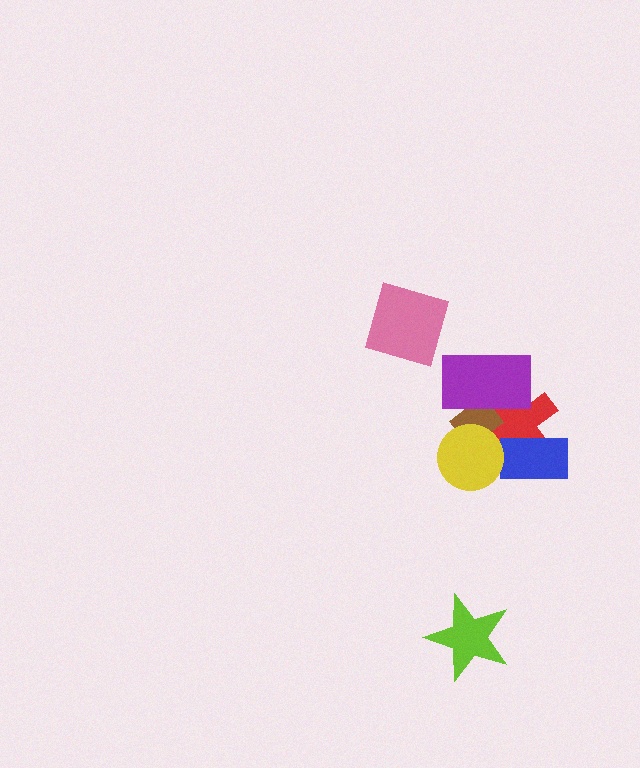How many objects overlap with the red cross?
4 objects overlap with the red cross.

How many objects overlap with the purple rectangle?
2 objects overlap with the purple rectangle.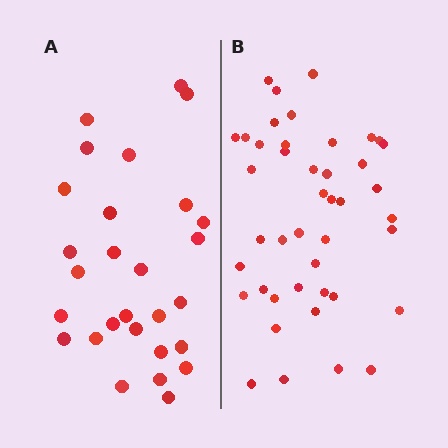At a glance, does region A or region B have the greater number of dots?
Region B (the right region) has more dots.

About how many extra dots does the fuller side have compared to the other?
Region B has approximately 15 more dots than region A.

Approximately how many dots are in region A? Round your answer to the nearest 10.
About 30 dots. (The exact count is 28, which rounds to 30.)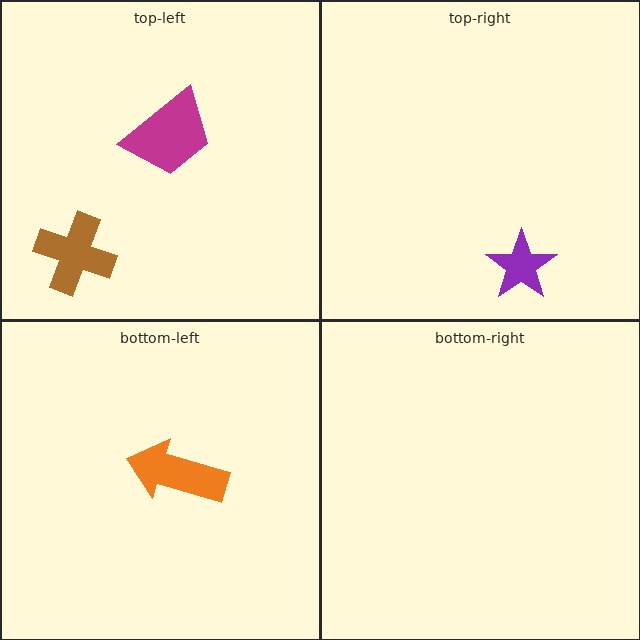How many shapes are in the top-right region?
1.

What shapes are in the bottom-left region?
The orange arrow.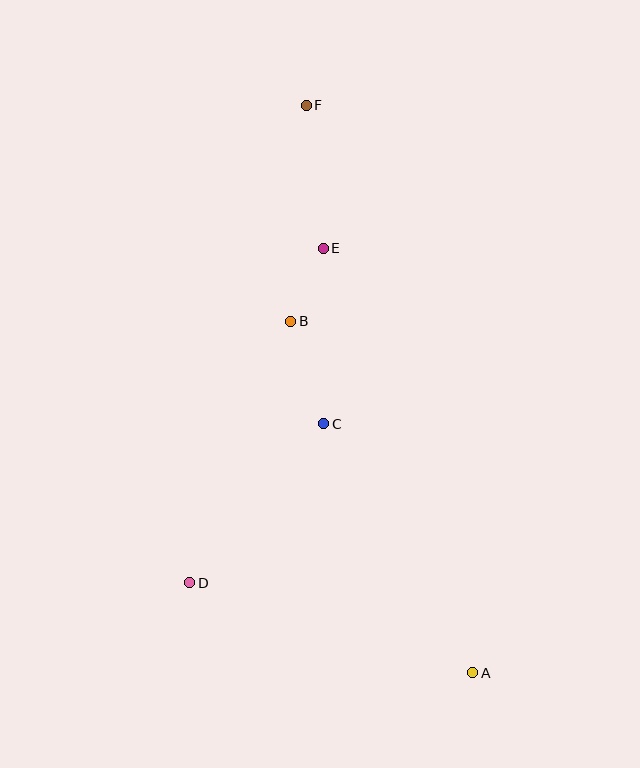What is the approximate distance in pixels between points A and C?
The distance between A and C is approximately 290 pixels.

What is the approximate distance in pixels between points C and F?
The distance between C and F is approximately 319 pixels.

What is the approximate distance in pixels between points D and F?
The distance between D and F is approximately 492 pixels.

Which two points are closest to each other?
Points B and E are closest to each other.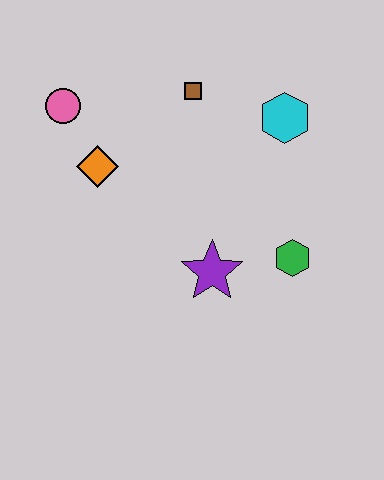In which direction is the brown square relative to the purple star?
The brown square is above the purple star.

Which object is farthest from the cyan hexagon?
The pink circle is farthest from the cyan hexagon.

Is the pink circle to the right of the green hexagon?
No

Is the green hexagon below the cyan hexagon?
Yes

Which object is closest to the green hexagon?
The purple star is closest to the green hexagon.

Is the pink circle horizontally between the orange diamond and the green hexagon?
No